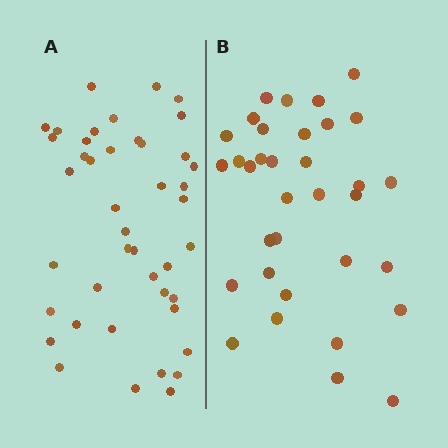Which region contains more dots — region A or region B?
Region A (the left region) has more dots.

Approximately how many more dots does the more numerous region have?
Region A has roughly 8 or so more dots than region B.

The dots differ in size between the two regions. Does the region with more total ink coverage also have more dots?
No. Region B has more total ink coverage because its dots are larger, but region A actually contains more individual dots. Total area can be misleading — the number of items is what matters here.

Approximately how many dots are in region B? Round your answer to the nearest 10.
About 30 dots. (The exact count is 34, which rounds to 30.)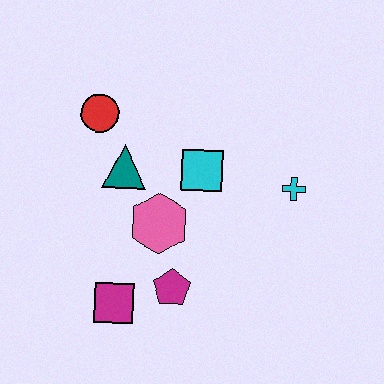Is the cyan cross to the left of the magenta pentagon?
No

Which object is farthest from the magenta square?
The cyan cross is farthest from the magenta square.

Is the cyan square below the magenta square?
No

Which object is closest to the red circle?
The teal triangle is closest to the red circle.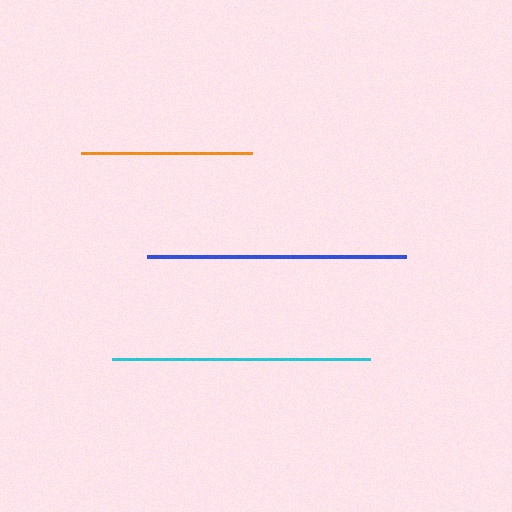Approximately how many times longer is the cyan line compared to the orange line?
The cyan line is approximately 1.5 times the length of the orange line.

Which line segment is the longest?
The cyan line is the longest at approximately 259 pixels.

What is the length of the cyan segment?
The cyan segment is approximately 259 pixels long.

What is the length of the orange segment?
The orange segment is approximately 171 pixels long.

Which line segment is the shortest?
The orange line is the shortest at approximately 171 pixels.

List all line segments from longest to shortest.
From longest to shortest: cyan, blue, orange.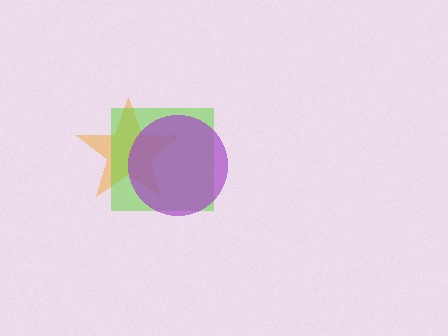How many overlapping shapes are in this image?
There are 3 overlapping shapes in the image.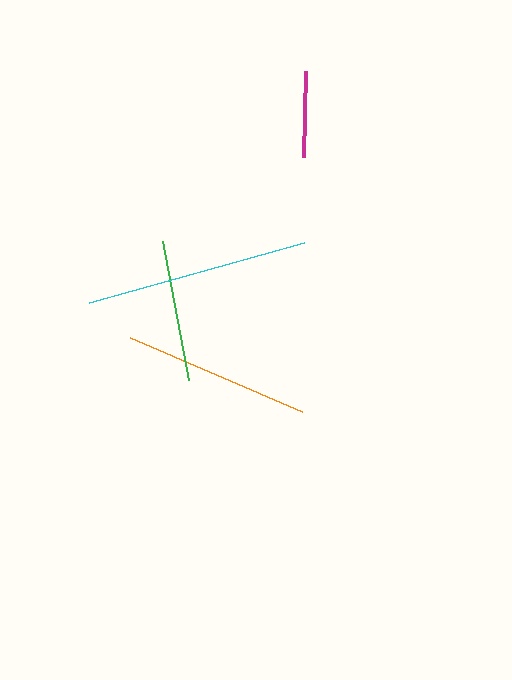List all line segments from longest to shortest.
From longest to shortest: cyan, orange, green, magenta.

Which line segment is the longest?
The cyan line is the longest at approximately 223 pixels.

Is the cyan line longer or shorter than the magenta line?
The cyan line is longer than the magenta line.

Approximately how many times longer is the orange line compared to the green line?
The orange line is approximately 1.3 times the length of the green line.